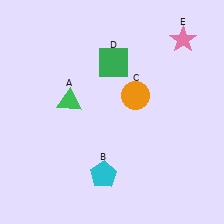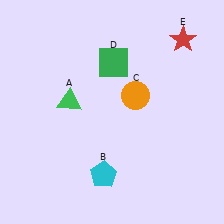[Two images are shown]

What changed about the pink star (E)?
In Image 1, E is pink. In Image 2, it changed to red.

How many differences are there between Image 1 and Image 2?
There is 1 difference between the two images.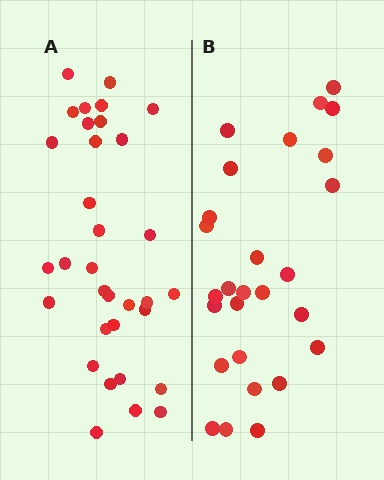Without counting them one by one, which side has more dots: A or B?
Region A (the left region) has more dots.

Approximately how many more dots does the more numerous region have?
Region A has about 6 more dots than region B.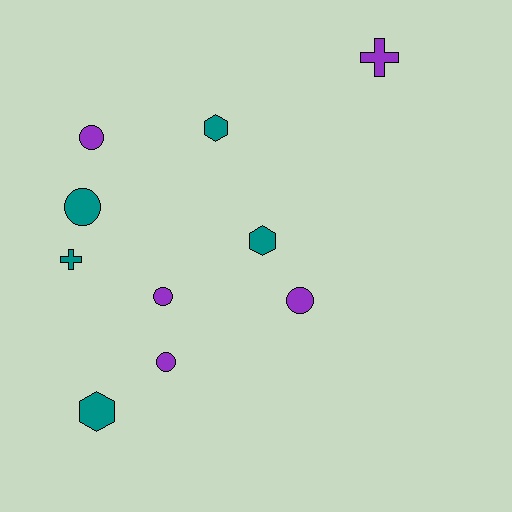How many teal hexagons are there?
There are 3 teal hexagons.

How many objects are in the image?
There are 10 objects.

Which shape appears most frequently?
Circle, with 5 objects.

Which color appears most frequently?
Teal, with 5 objects.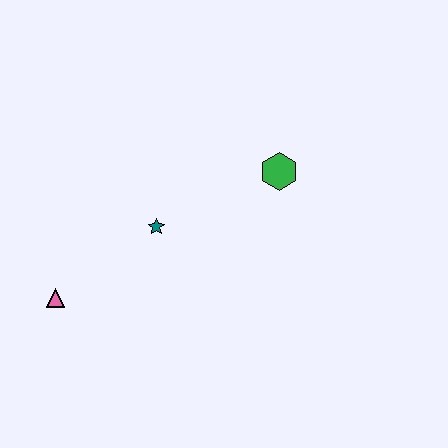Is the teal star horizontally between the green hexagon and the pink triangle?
Yes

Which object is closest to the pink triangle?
The teal star is closest to the pink triangle.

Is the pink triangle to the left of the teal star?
Yes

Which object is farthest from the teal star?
The green hexagon is farthest from the teal star.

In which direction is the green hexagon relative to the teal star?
The green hexagon is to the right of the teal star.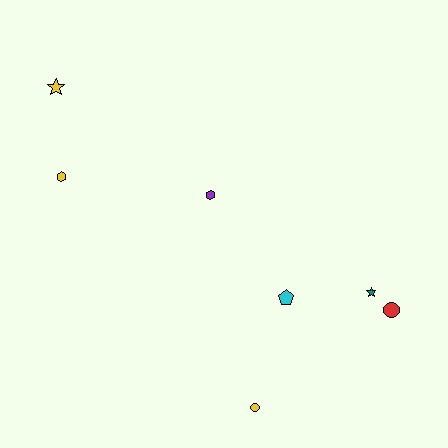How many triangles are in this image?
There are no triangles.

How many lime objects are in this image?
There are no lime objects.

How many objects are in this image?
There are 7 objects.